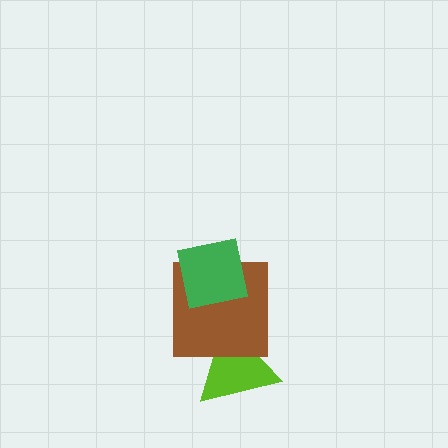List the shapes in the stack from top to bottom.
From top to bottom: the green square, the brown square, the lime triangle.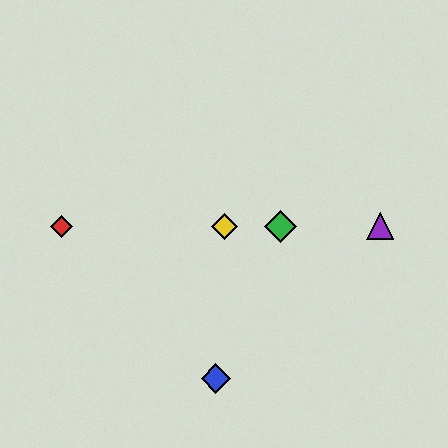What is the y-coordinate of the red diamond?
The red diamond is at y≈226.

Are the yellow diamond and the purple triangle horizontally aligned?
Yes, both are at y≈226.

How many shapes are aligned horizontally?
4 shapes (the red diamond, the green diamond, the yellow diamond, the purple triangle) are aligned horizontally.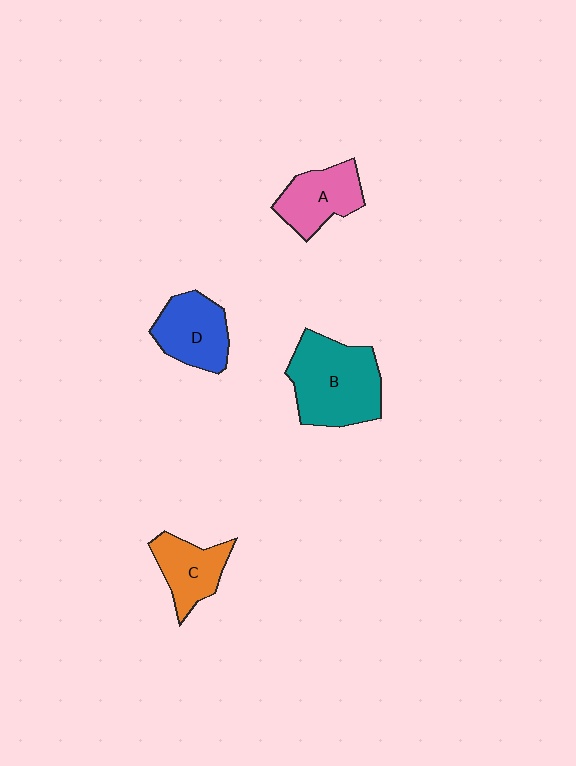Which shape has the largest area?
Shape B (teal).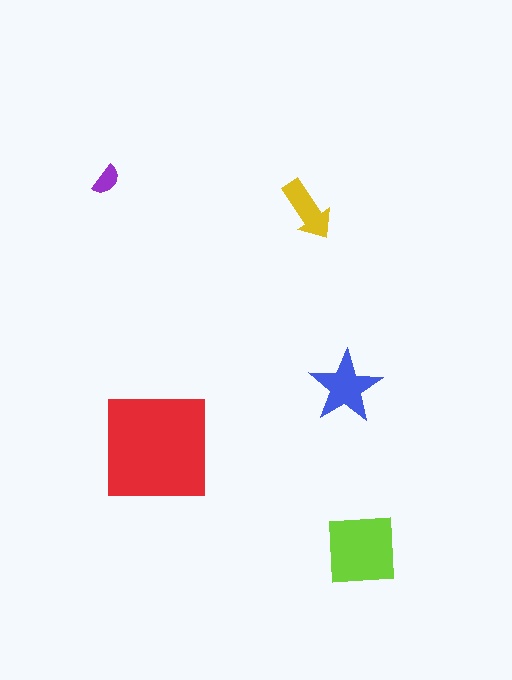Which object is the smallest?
The purple semicircle.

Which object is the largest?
The red square.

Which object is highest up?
The purple semicircle is topmost.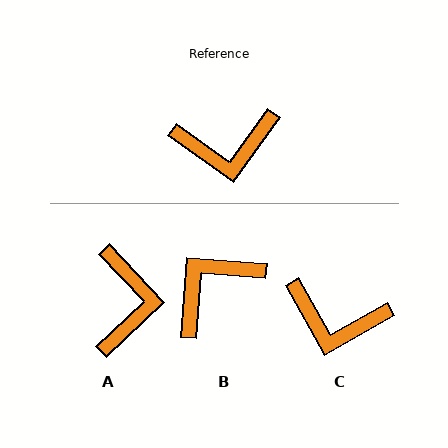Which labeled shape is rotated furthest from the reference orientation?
B, about 148 degrees away.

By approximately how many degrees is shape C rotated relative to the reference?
Approximately 25 degrees clockwise.